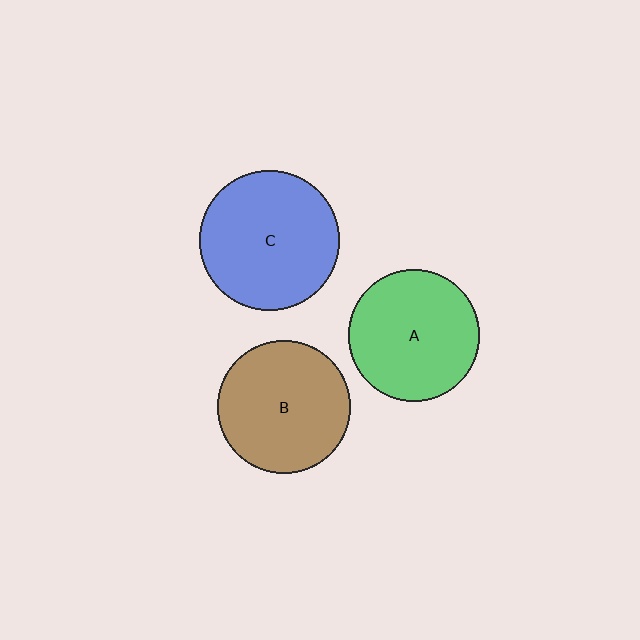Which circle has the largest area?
Circle C (blue).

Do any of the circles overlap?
No, none of the circles overlap.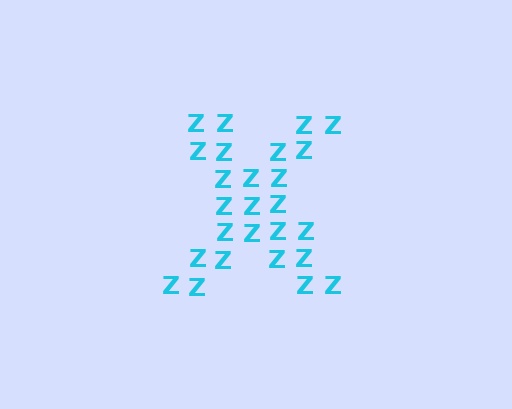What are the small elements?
The small elements are letter Z's.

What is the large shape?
The large shape is the letter X.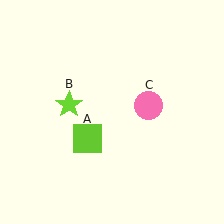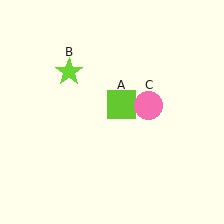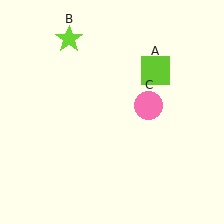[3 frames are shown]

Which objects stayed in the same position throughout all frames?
Pink circle (object C) remained stationary.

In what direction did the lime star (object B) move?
The lime star (object B) moved up.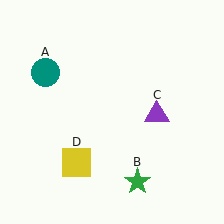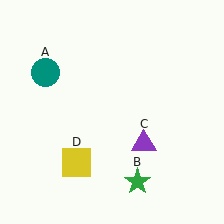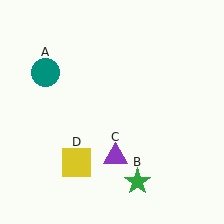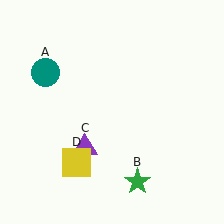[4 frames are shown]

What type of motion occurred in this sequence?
The purple triangle (object C) rotated clockwise around the center of the scene.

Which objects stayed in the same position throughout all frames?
Teal circle (object A) and green star (object B) and yellow square (object D) remained stationary.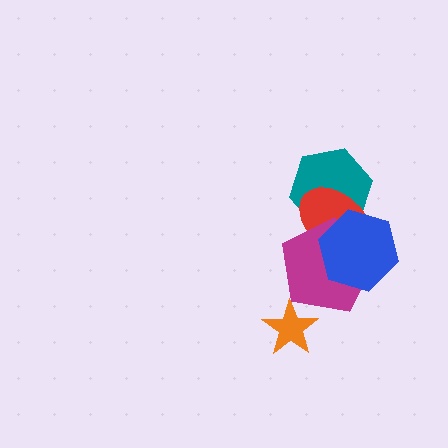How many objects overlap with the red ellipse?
3 objects overlap with the red ellipse.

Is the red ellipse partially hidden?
Yes, it is partially covered by another shape.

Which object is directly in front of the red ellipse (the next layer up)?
The magenta pentagon is directly in front of the red ellipse.